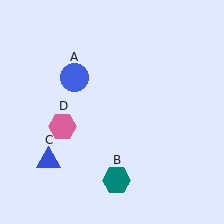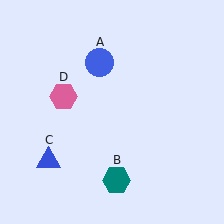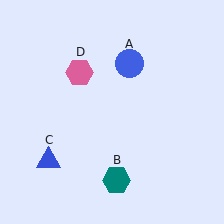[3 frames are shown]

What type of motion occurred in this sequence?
The blue circle (object A), pink hexagon (object D) rotated clockwise around the center of the scene.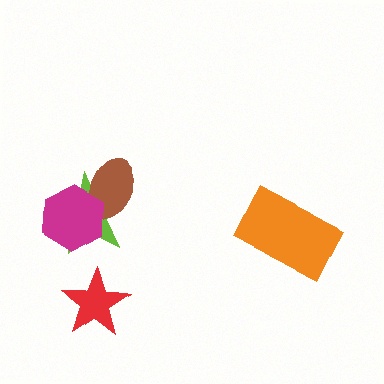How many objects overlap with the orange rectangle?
0 objects overlap with the orange rectangle.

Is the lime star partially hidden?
Yes, it is partially covered by another shape.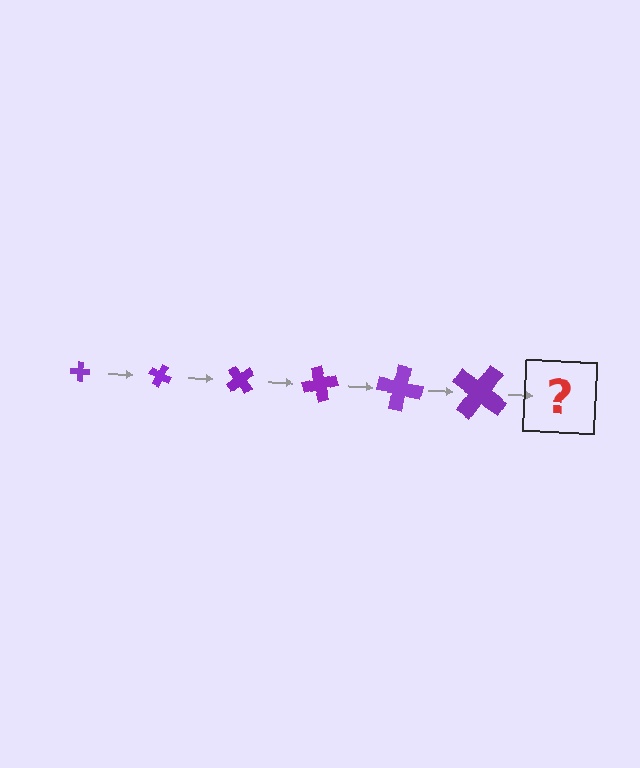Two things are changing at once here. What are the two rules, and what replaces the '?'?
The two rules are that the cross grows larger each step and it rotates 25 degrees each step. The '?' should be a cross, larger than the previous one and rotated 150 degrees from the start.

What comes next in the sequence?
The next element should be a cross, larger than the previous one and rotated 150 degrees from the start.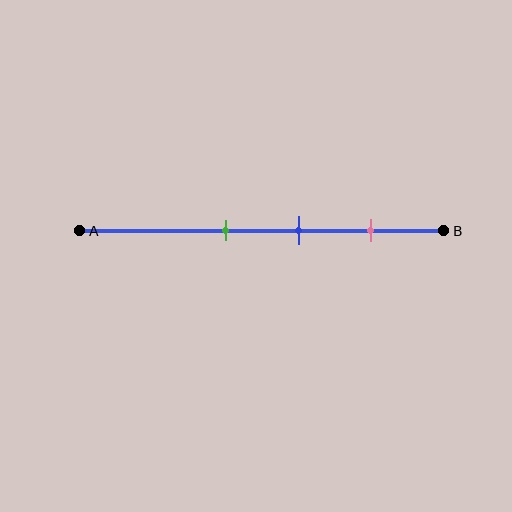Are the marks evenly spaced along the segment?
Yes, the marks are approximately evenly spaced.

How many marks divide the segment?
There are 3 marks dividing the segment.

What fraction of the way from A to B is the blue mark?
The blue mark is approximately 60% (0.6) of the way from A to B.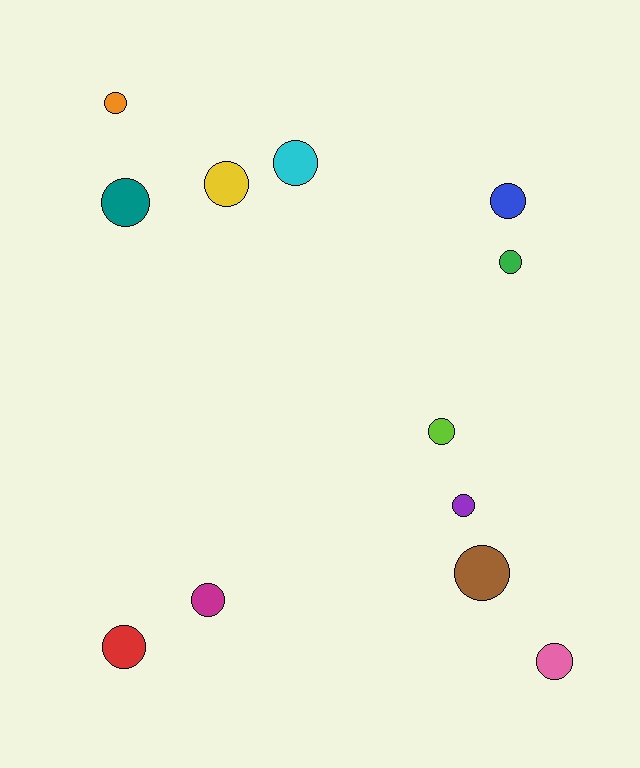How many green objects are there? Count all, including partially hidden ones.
There is 1 green object.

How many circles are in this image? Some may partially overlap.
There are 12 circles.